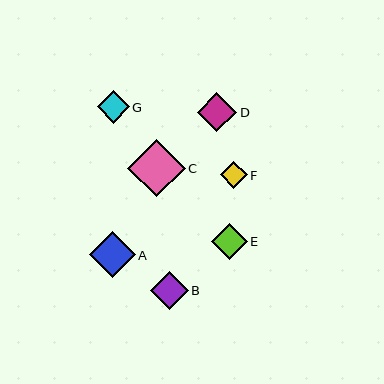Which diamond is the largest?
Diamond C is the largest with a size of approximately 57 pixels.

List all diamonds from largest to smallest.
From largest to smallest: C, A, D, B, E, G, F.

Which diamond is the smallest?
Diamond F is the smallest with a size of approximately 27 pixels.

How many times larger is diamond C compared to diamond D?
Diamond C is approximately 1.4 times the size of diamond D.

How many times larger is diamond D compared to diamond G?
Diamond D is approximately 1.2 times the size of diamond G.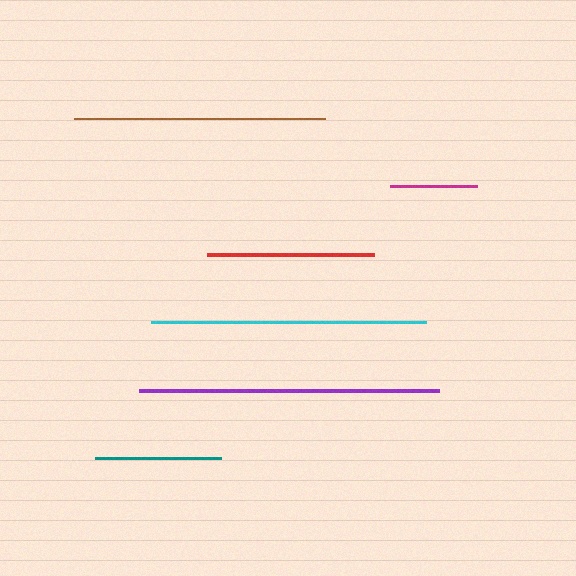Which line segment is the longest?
The purple line is the longest at approximately 301 pixels.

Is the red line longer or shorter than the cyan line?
The cyan line is longer than the red line.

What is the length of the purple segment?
The purple segment is approximately 301 pixels long.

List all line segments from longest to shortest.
From longest to shortest: purple, cyan, brown, red, teal, magenta.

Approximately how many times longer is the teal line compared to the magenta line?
The teal line is approximately 1.5 times the length of the magenta line.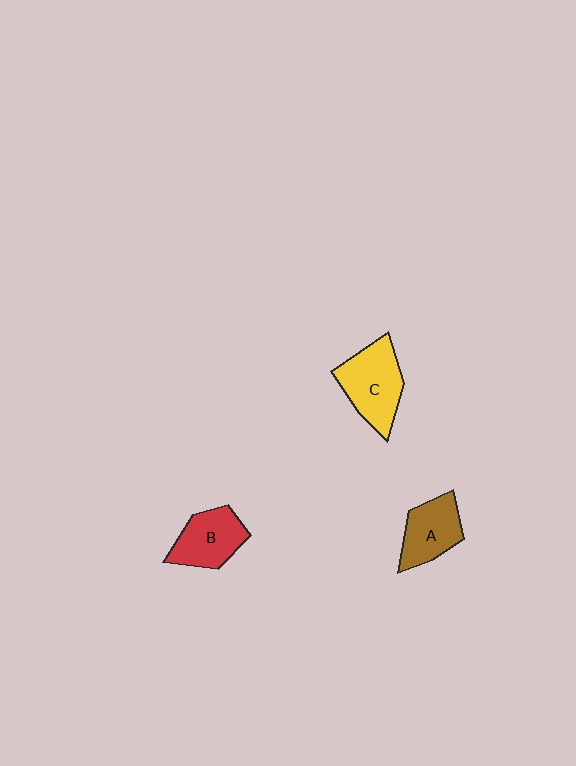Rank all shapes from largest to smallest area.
From largest to smallest: C (yellow), B (red), A (brown).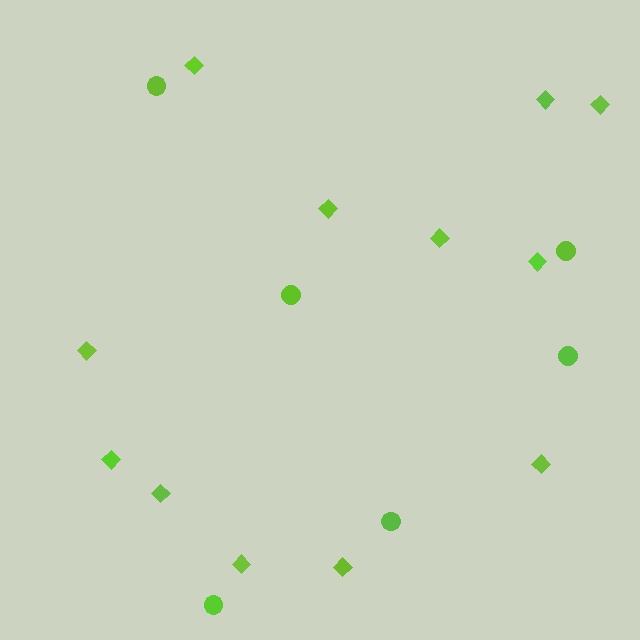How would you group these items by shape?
There are 2 groups: one group of circles (6) and one group of diamonds (12).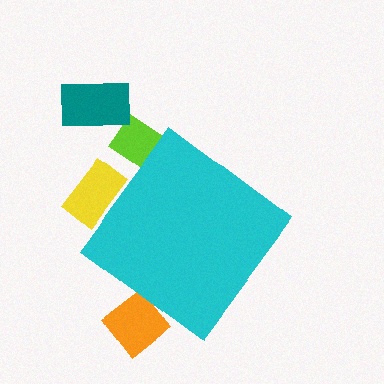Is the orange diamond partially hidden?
Yes, the orange diamond is partially hidden behind the cyan diamond.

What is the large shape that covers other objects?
A cyan diamond.